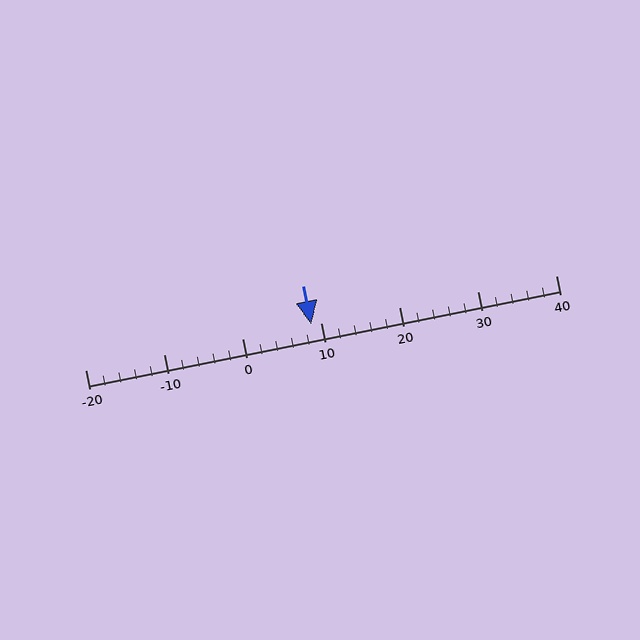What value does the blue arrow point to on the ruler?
The blue arrow points to approximately 9.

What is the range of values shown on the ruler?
The ruler shows values from -20 to 40.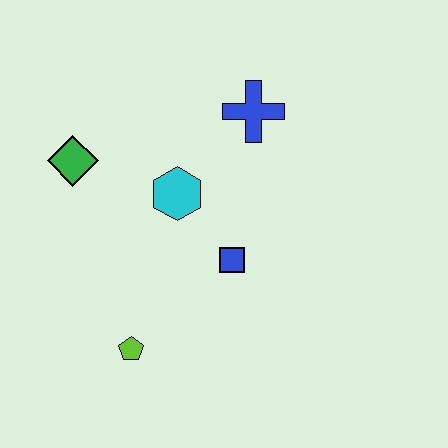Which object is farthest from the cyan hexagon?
The lime pentagon is farthest from the cyan hexagon.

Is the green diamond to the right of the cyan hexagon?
No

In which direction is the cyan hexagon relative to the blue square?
The cyan hexagon is above the blue square.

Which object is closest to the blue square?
The cyan hexagon is closest to the blue square.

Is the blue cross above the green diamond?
Yes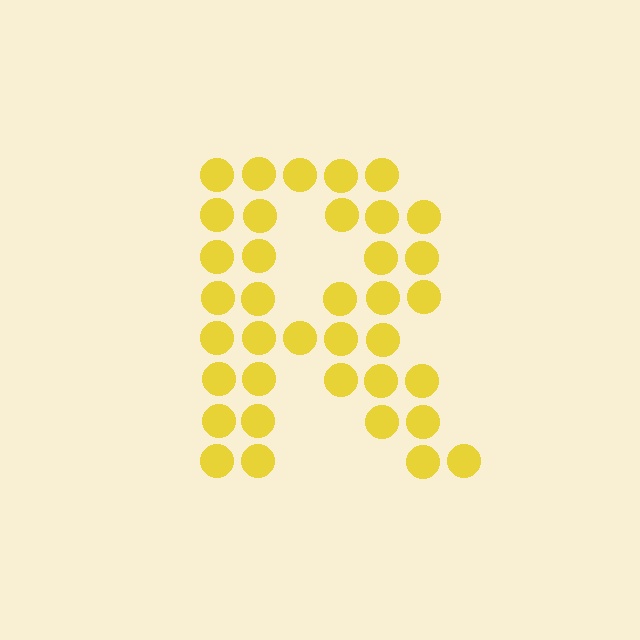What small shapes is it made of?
It is made of small circles.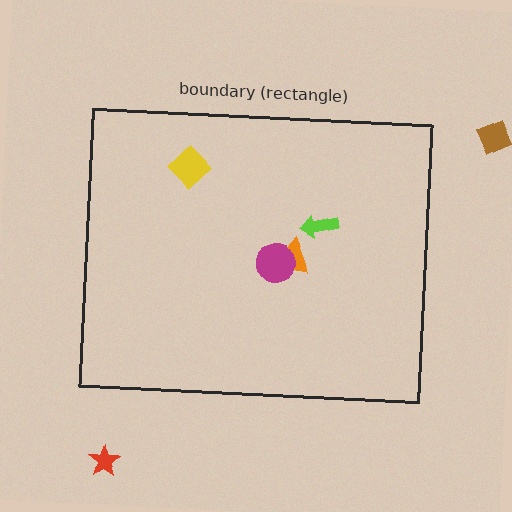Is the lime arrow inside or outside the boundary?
Inside.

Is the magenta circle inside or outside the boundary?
Inside.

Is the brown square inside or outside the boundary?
Outside.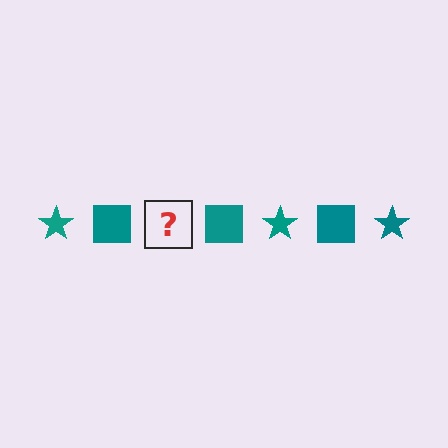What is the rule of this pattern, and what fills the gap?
The rule is that the pattern cycles through star, square shapes in teal. The gap should be filled with a teal star.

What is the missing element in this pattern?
The missing element is a teal star.